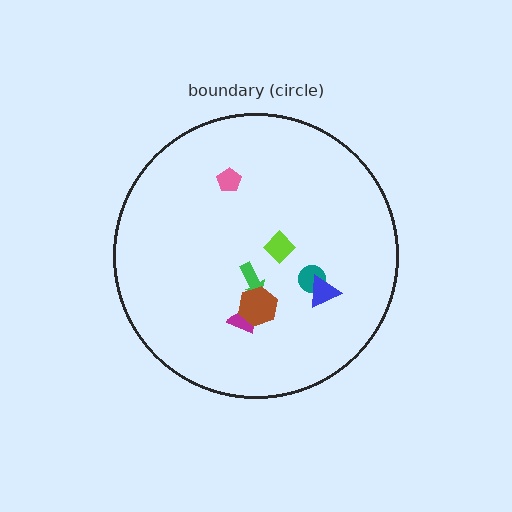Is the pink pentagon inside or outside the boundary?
Inside.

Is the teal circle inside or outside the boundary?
Inside.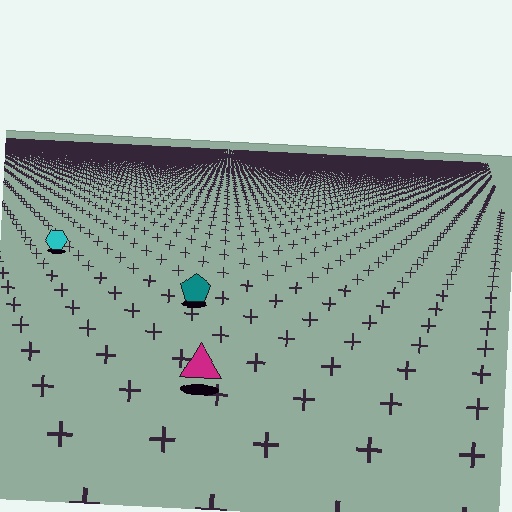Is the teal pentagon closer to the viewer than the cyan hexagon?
Yes. The teal pentagon is closer — you can tell from the texture gradient: the ground texture is coarser near it.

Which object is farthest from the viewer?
The cyan hexagon is farthest from the viewer. It appears smaller and the ground texture around it is denser.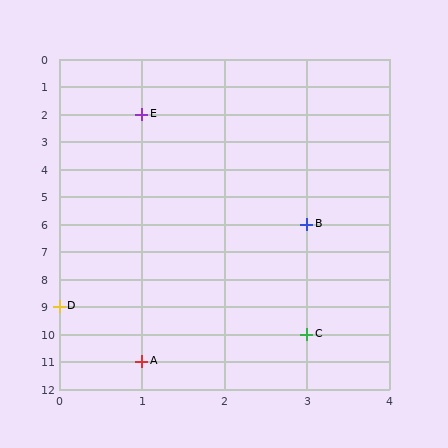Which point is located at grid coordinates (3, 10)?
Point C is at (3, 10).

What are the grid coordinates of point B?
Point B is at grid coordinates (3, 6).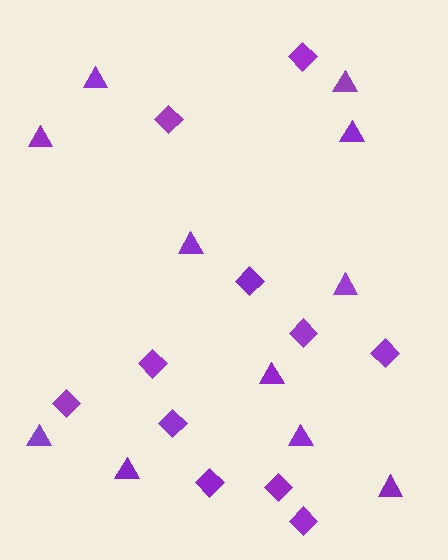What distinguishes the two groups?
There are 2 groups: one group of diamonds (11) and one group of triangles (11).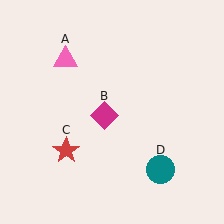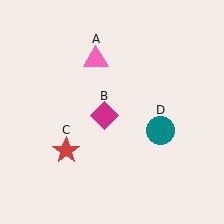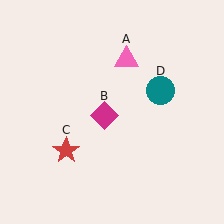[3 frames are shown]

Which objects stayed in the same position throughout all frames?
Magenta diamond (object B) and red star (object C) remained stationary.